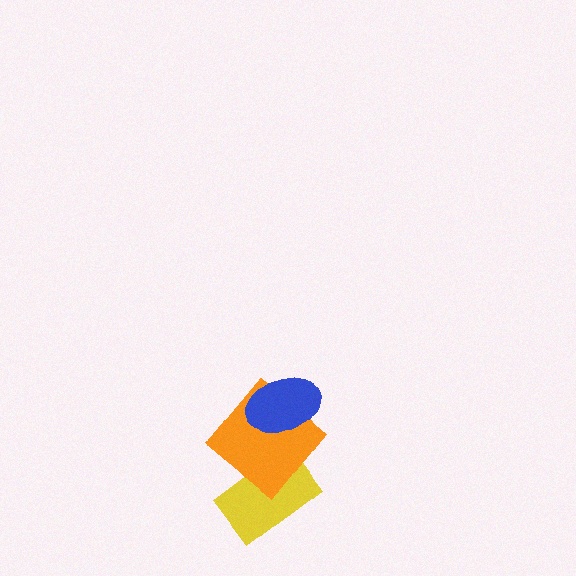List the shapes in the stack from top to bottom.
From top to bottom: the blue ellipse, the orange diamond, the yellow rectangle.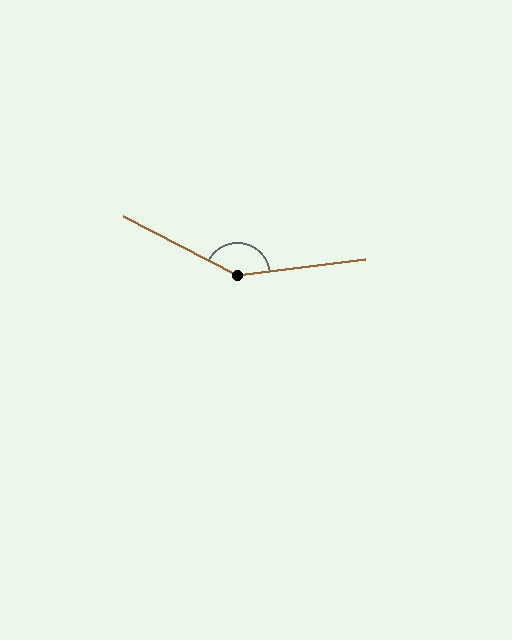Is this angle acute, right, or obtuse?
It is obtuse.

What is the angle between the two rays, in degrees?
Approximately 145 degrees.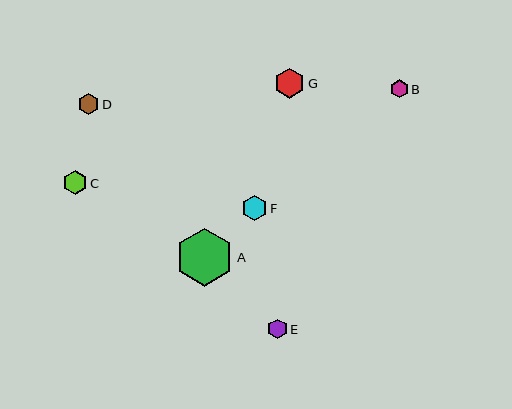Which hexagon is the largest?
Hexagon A is the largest with a size of approximately 58 pixels.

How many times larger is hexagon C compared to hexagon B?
Hexagon C is approximately 1.3 times the size of hexagon B.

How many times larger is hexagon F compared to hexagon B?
Hexagon F is approximately 1.4 times the size of hexagon B.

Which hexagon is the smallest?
Hexagon B is the smallest with a size of approximately 18 pixels.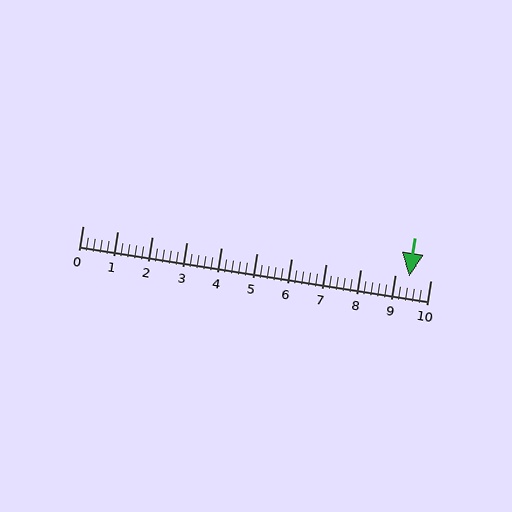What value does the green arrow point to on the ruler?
The green arrow points to approximately 9.4.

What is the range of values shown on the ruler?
The ruler shows values from 0 to 10.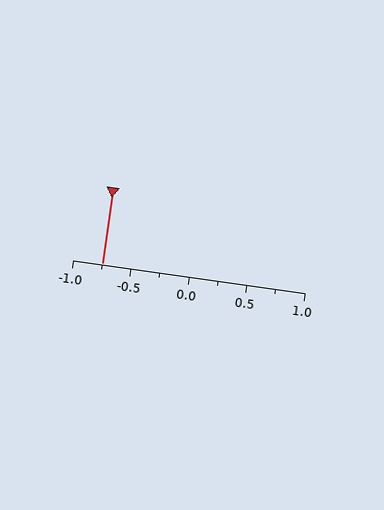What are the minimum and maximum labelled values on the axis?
The axis runs from -1.0 to 1.0.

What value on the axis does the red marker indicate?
The marker indicates approximately -0.75.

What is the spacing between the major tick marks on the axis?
The major ticks are spaced 0.5 apart.